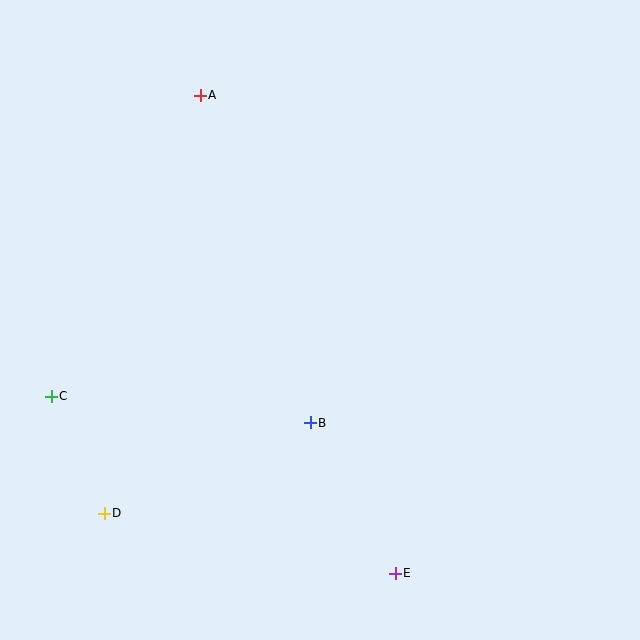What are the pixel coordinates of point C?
Point C is at (51, 396).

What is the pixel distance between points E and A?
The distance between E and A is 516 pixels.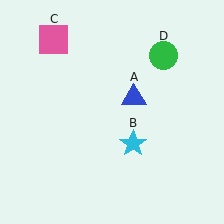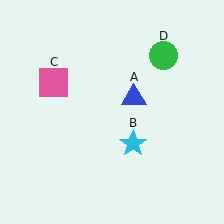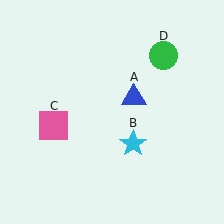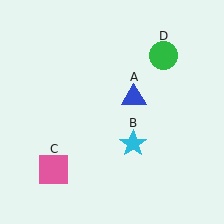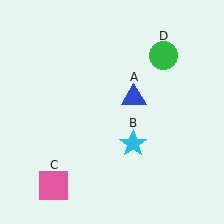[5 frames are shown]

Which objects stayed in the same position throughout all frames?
Blue triangle (object A) and cyan star (object B) and green circle (object D) remained stationary.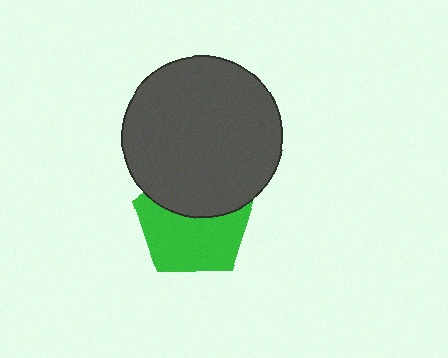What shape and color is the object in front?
The object in front is a dark gray circle.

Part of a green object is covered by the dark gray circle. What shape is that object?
It is a pentagon.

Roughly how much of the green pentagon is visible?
About half of it is visible (roughly 60%).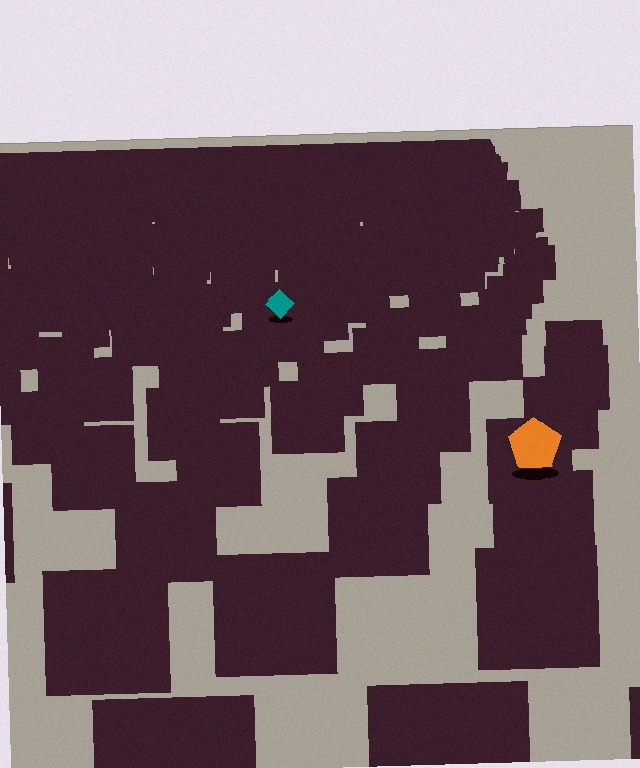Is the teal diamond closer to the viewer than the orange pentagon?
No. The orange pentagon is closer — you can tell from the texture gradient: the ground texture is coarser near it.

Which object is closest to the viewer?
The orange pentagon is closest. The texture marks near it are larger and more spread out.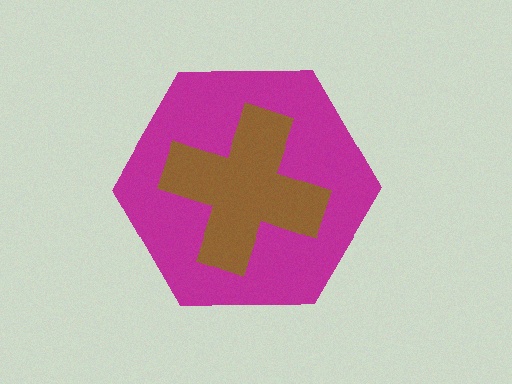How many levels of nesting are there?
2.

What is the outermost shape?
The magenta hexagon.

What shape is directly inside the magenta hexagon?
The brown cross.